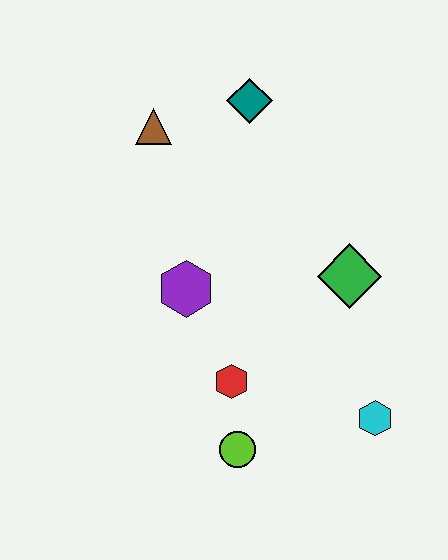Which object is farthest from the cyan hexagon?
The brown triangle is farthest from the cyan hexagon.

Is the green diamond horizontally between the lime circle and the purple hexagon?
No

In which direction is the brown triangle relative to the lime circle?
The brown triangle is above the lime circle.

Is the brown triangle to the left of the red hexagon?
Yes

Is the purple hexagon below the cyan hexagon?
No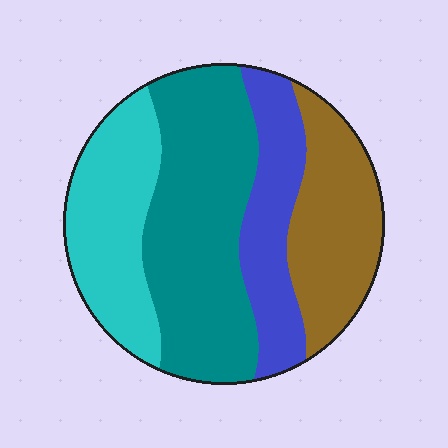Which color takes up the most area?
Teal, at roughly 35%.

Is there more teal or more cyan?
Teal.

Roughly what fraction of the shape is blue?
Blue takes up about one sixth (1/6) of the shape.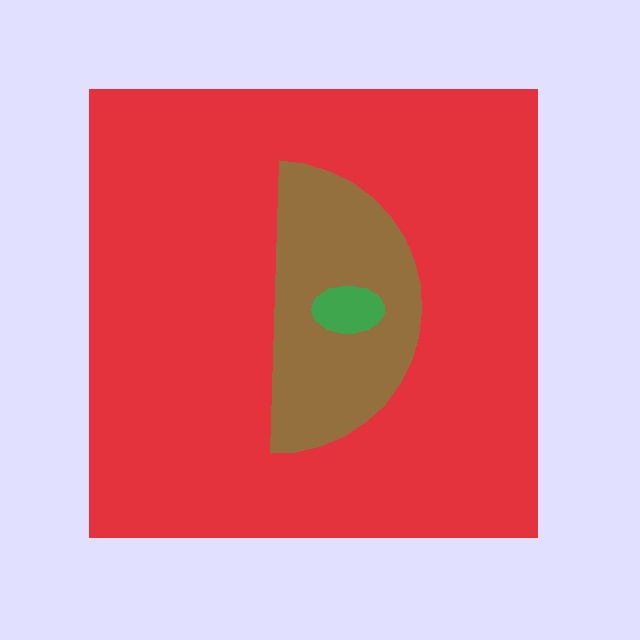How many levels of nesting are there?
3.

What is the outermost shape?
The red square.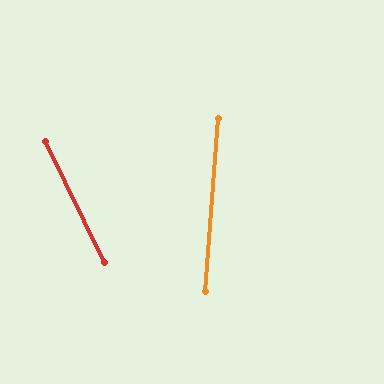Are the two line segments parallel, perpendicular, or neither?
Neither parallel nor perpendicular — they differ by about 30°.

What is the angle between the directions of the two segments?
Approximately 30 degrees.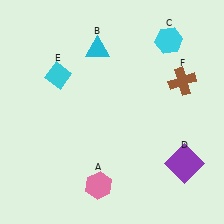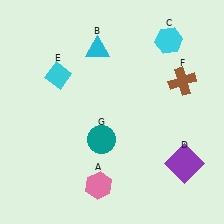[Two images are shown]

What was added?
A teal circle (G) was added in Image 2.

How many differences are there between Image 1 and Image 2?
There is 1 difference between the two images.